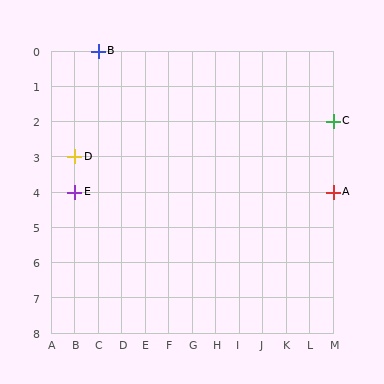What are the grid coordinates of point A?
Point A is at grid coordinates (M, 4).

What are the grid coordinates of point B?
Point B is at grid coordinates (C, 0).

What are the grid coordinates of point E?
Point E is at grid coordinates (B, 4).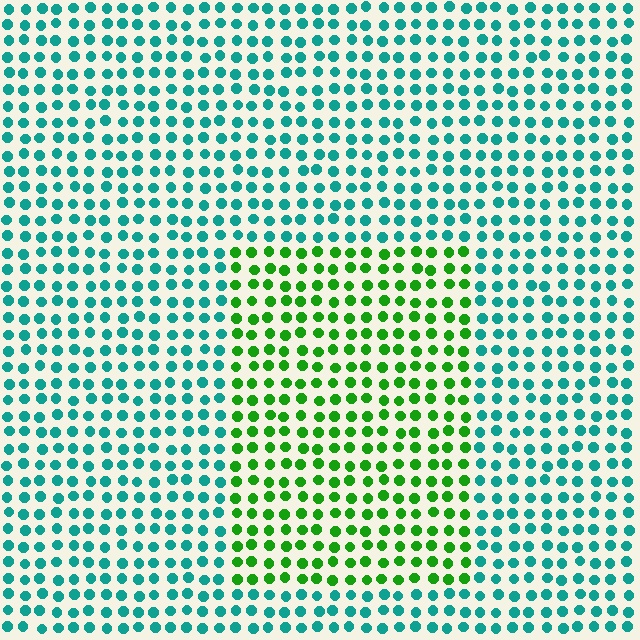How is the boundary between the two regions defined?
The boundary is defined purely by a slight shift in hue (about 56 degrees). Spacing, size, and orientation are identical on both sides.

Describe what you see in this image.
The image is filled with small teal elements in a uniform arrangement. A rectangle-shaped region is visible where the elements are tinted to a slightly different hue, forming a subtle color boundary.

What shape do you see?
I see a rectangle.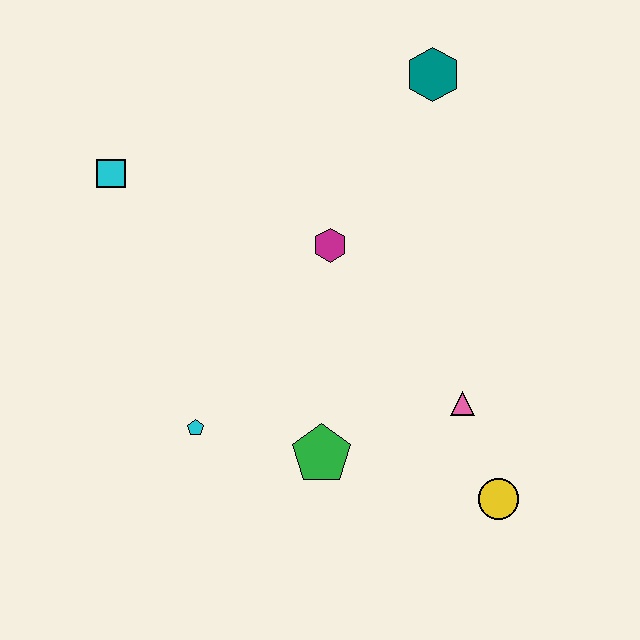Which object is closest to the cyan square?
The magenta hexagon is closest to the cyan square.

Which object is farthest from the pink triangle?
The cyan square is farthest from the pink triangle.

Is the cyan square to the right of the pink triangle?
No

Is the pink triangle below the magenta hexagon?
Yes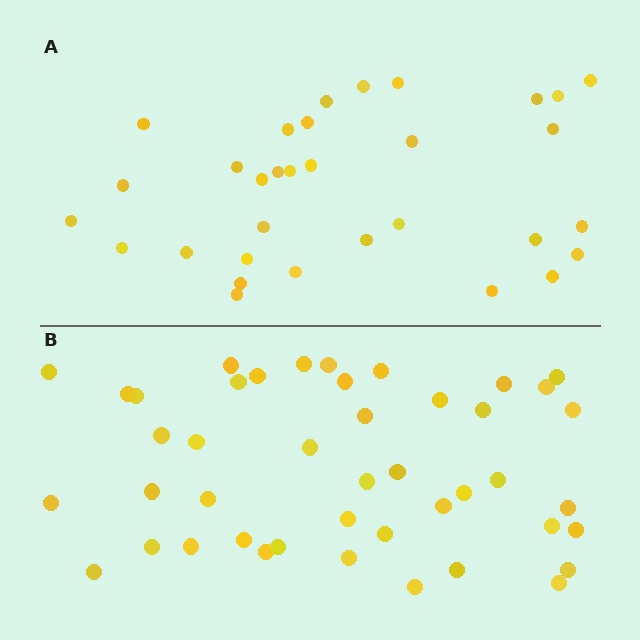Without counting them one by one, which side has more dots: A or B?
Region B (the bottom region) has more dots.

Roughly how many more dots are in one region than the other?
Region B has roughly 12 or so more dots than region A.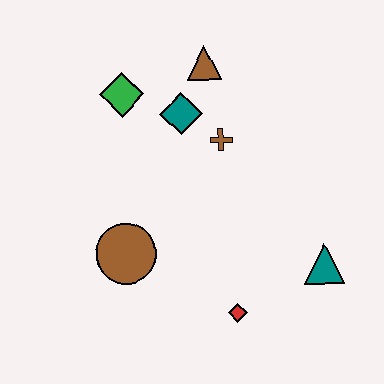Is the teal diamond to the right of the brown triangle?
No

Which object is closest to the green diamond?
The teal diamond is closest to the green diamond.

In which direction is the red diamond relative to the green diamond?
The red diamond is below the green diamond.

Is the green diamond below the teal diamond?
No